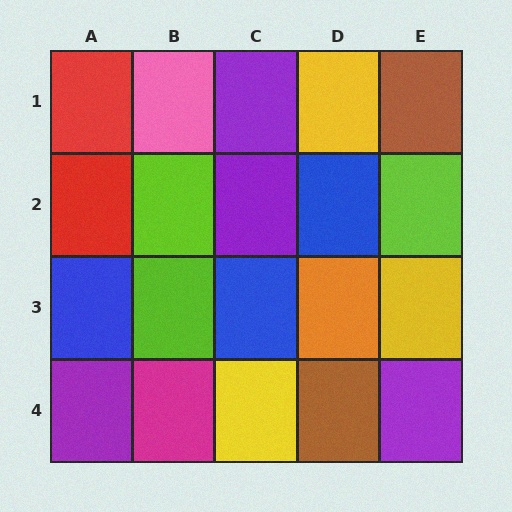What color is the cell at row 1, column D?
Yellow.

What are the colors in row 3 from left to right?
Blue, lime, blue, orange, yellow.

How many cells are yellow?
3 cells are yellow.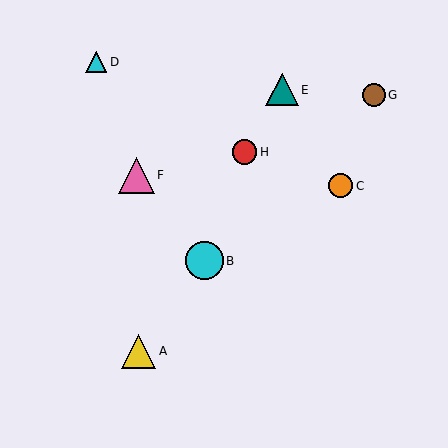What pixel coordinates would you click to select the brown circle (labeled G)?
Click at (374, 95) to select the brown circle G.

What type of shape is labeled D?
Shape D is a cyan triangle.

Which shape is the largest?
The cyan circle (labeled B) is the largest.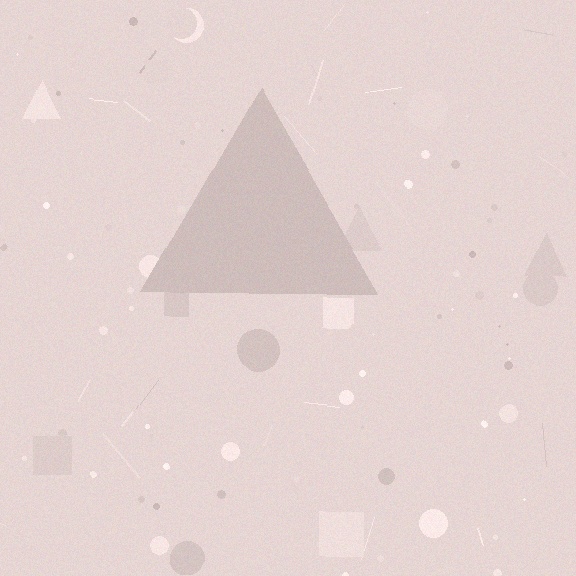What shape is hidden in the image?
A triangle is hidden in the image.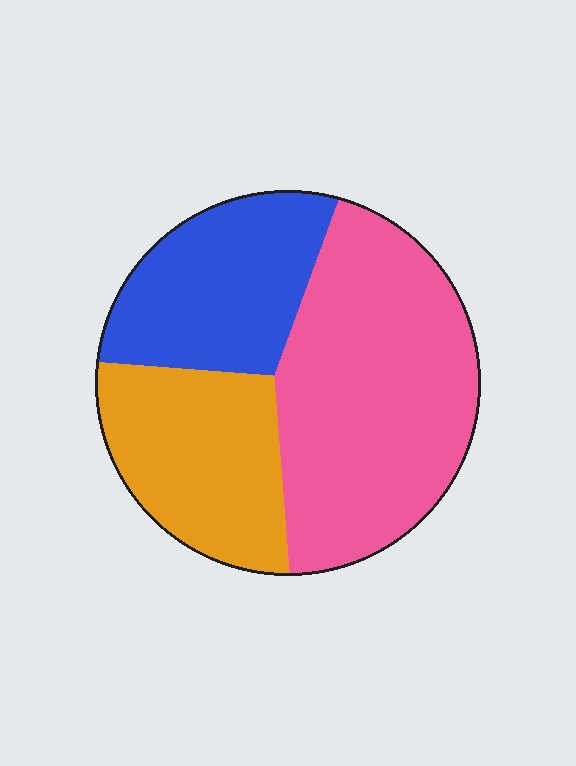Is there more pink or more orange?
Pink.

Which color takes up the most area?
Pink, at roughly 50%.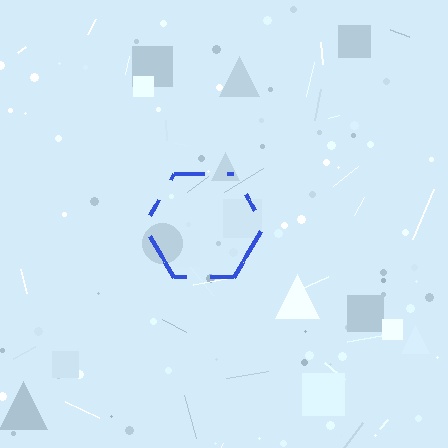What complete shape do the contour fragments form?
The contour fragments form a hexagon.